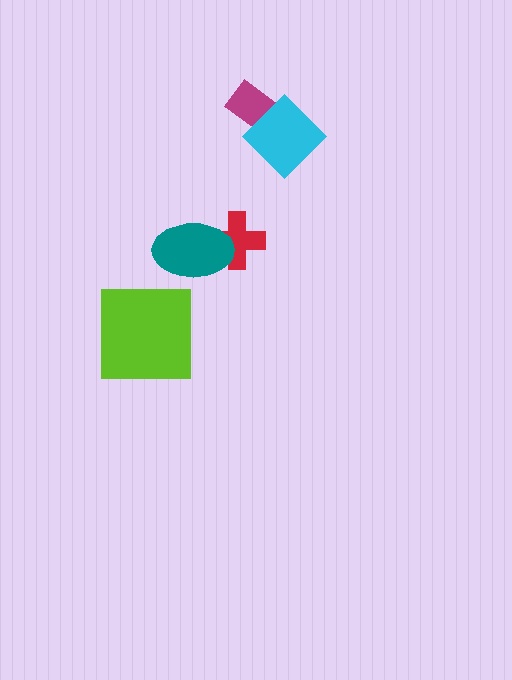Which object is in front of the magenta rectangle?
The cyan diamond is in front of the magenta rectangle.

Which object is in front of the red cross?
The teal ellipse is in front of the red cross.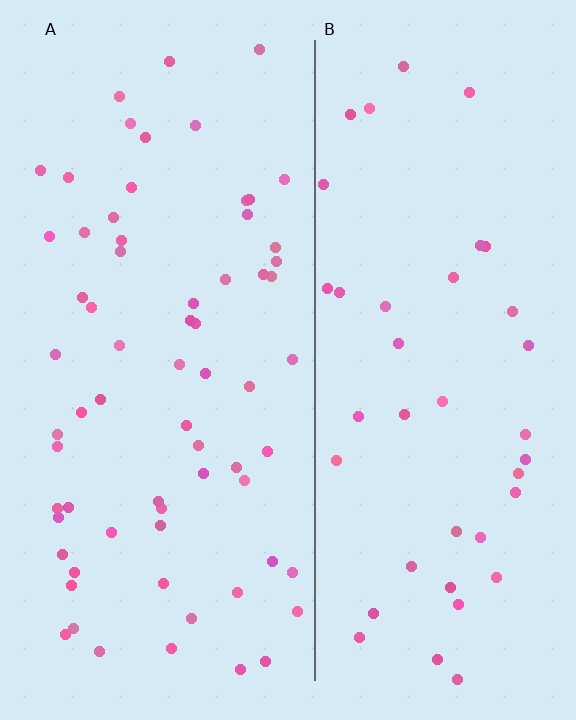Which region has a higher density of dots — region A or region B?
A (the left).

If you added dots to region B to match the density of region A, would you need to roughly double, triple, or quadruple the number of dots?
Approximately double.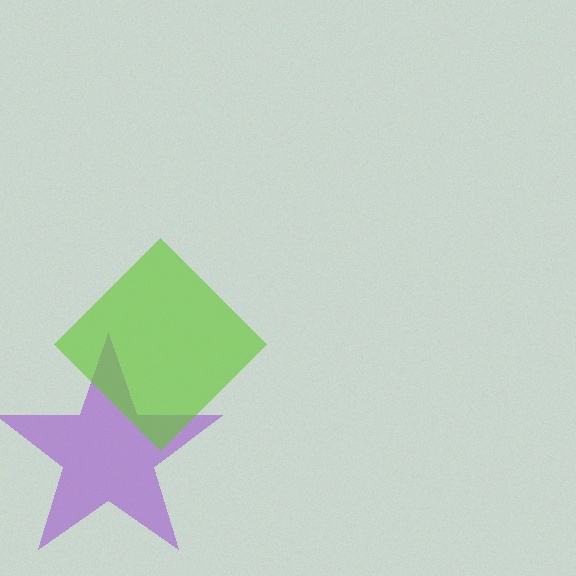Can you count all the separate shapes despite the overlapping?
Yes, there are 2 separate shapes.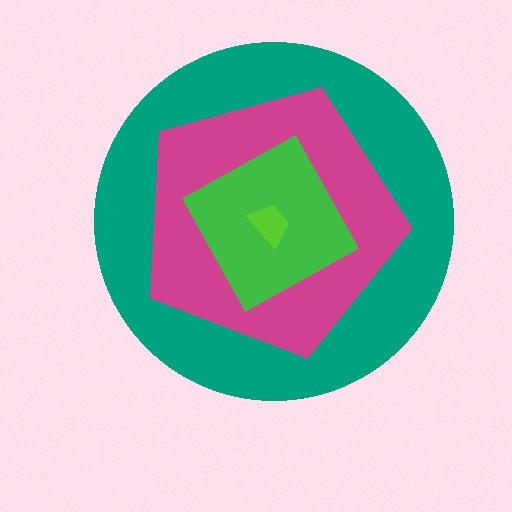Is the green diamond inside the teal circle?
Yes.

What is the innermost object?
The lime trapezoid.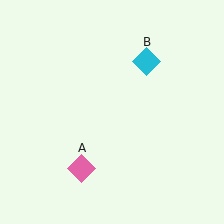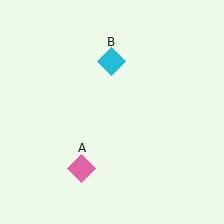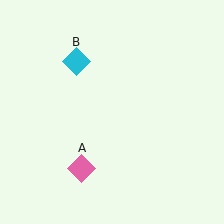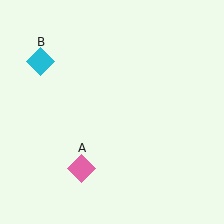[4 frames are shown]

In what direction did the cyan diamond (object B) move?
The cyan diamond (object B) moved left.